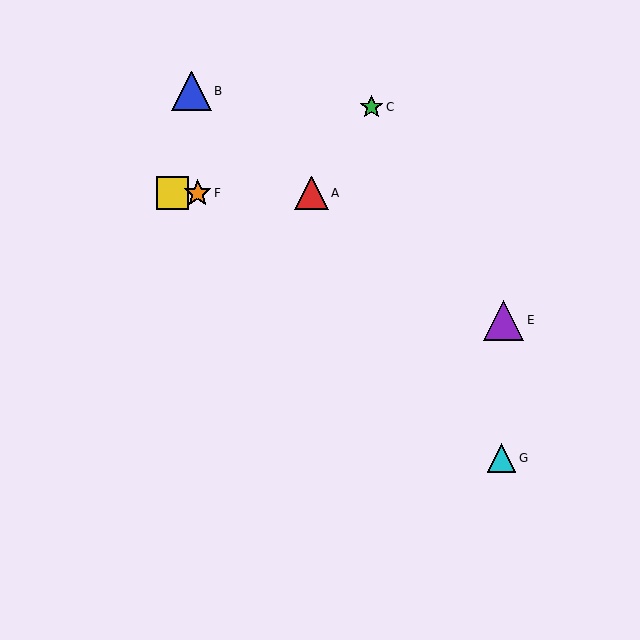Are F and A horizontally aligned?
Yes, both are at y≈193.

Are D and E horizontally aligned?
No, D is at y≈193 and E is at y≈320.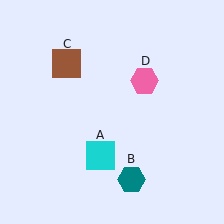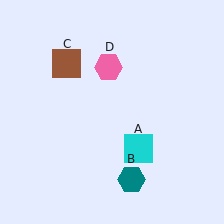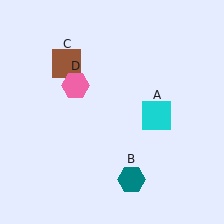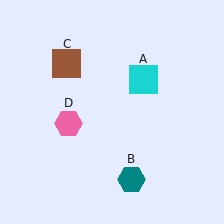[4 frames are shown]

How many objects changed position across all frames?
2 objects changed position: cyan square (object A), pink hexagon (object D).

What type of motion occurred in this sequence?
The cyan square (object A), pink hexagon (object D) rotated counterclockwise around the center of the scene.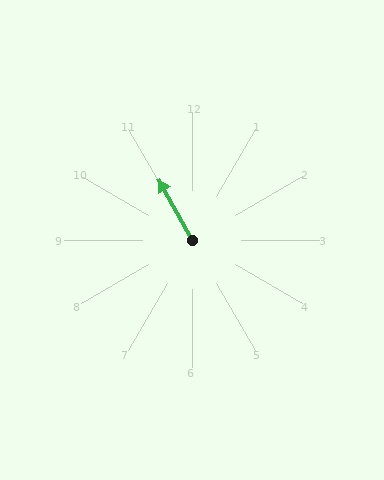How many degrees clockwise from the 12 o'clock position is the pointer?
Approximately 331 degrees.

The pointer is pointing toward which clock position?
Roughly 11 o'clock.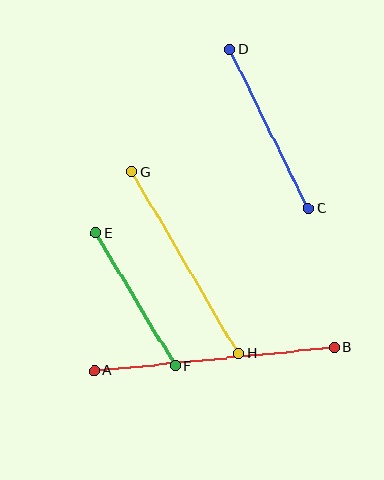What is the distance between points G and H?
The distance is approximately 211 pixels.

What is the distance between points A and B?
The distance is approximately 241 pixels.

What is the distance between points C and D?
The distance is approximately 177 pixels.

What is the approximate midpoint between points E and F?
The midpoint is at approximately (135, 300) pixels.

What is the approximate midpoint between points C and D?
The midpoint is at approximately (269, 129) pixels.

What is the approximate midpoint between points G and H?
The midpoint is at approximately (185, 263) pixels.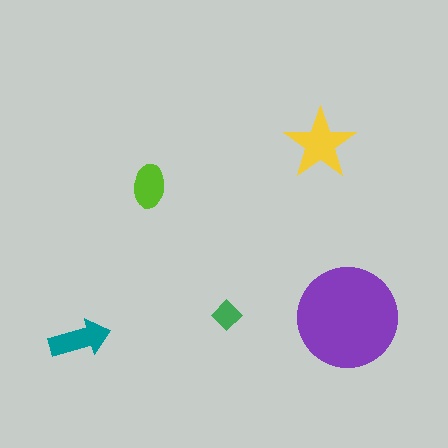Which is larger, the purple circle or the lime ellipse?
The purple circle.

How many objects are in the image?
There are 5 objects in the image.